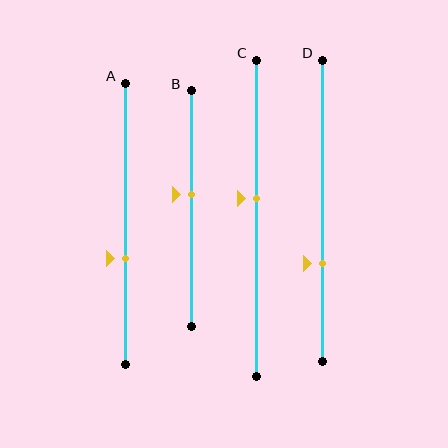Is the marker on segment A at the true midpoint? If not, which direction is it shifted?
No, the marker on segment A is shifted downward by about 12% of the segment length.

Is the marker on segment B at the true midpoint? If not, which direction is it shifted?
No, the marker on segment B is shifted upward by about 6% of the segment length.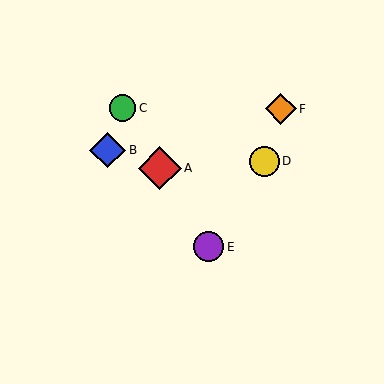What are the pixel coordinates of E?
Object E is at (209, 247).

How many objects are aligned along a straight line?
3 objects (A, C, E) are aligned along a straight line.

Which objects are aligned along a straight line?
Objects A, C, E are aligned along a straight line.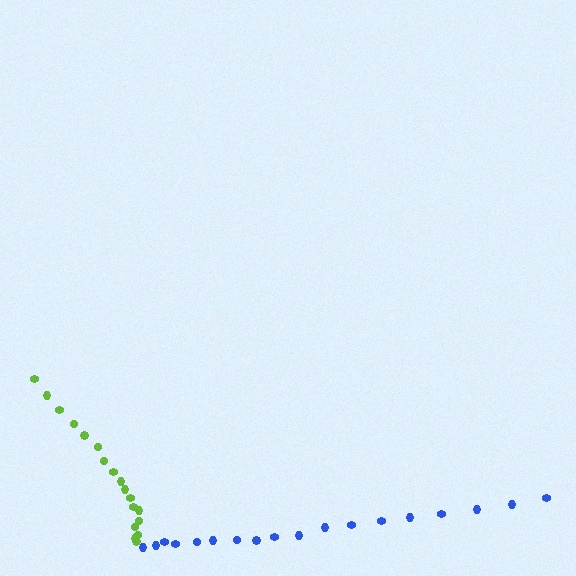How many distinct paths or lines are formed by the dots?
There are 2 distinct paths.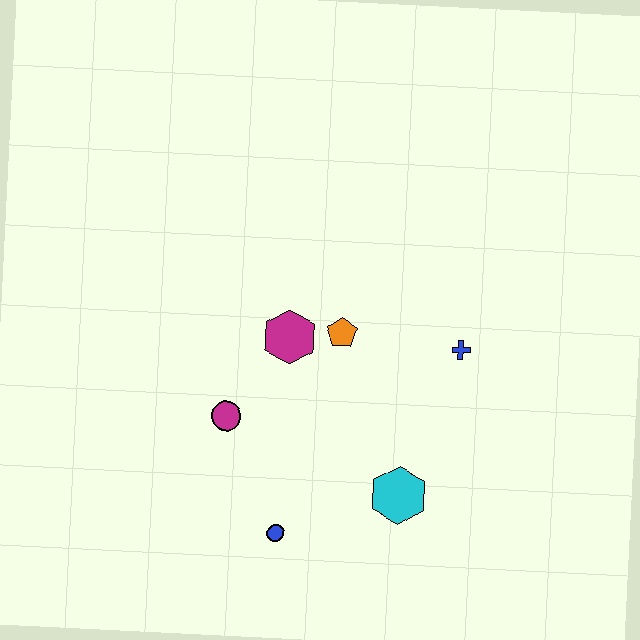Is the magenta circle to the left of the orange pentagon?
Yes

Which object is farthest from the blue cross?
The blue circle is farthest from the blue cross.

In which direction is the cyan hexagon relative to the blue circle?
The cyan hexagon is to the right of the blue circle.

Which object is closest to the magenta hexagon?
The orange pentagon is closest to the magenta hexagon.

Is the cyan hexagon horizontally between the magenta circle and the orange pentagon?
No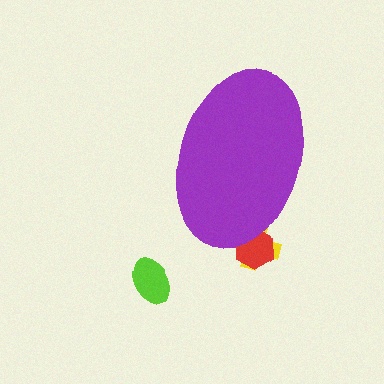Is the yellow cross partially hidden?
Yes, the yellow cross is partially hidden behind the purple ellipse.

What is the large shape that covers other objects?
A purple ellipse.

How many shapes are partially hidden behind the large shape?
2 shapes are partially hidden.